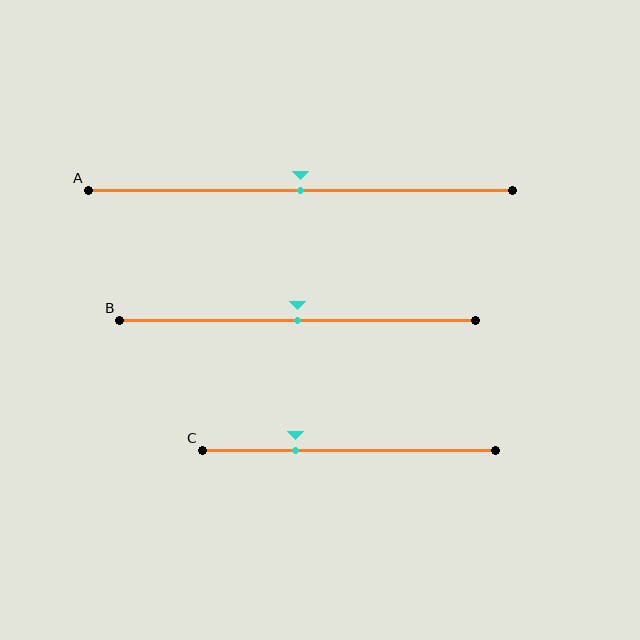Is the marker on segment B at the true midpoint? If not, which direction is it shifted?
Yes, the marker on segment B is at the true midpoint.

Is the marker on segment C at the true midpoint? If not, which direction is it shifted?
No, the marker on segment C is shifted to the left by about 18% of the segment length.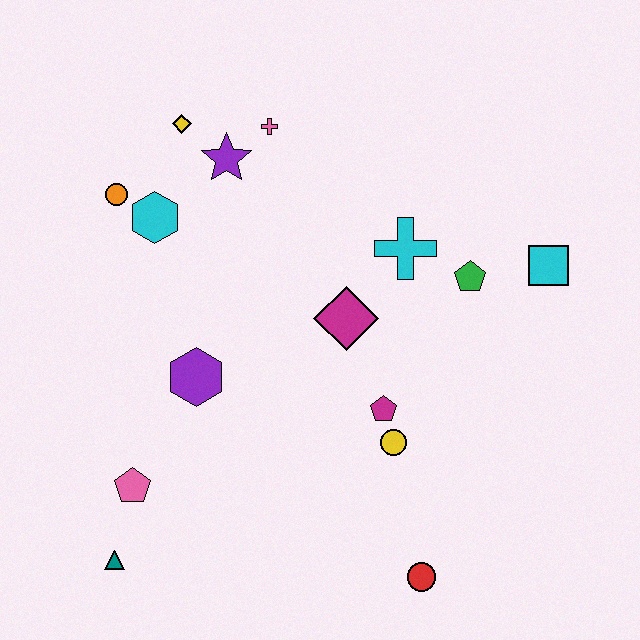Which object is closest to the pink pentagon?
The teal triangle is closest to the pink pentagon.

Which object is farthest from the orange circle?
The red circle is farthest from the orange circle.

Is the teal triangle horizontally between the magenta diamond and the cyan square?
No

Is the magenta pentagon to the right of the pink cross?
Yes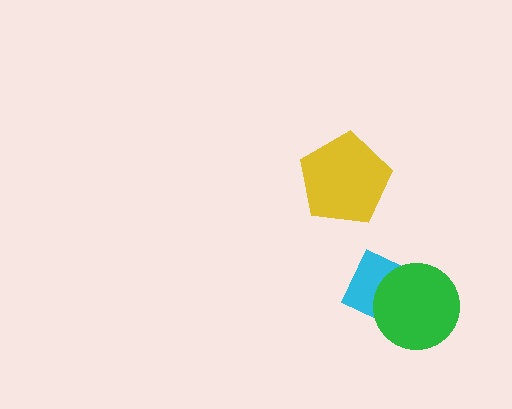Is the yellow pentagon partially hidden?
No, no other shape covers it.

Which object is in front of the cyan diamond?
The green circle is in front of the cyan diamond.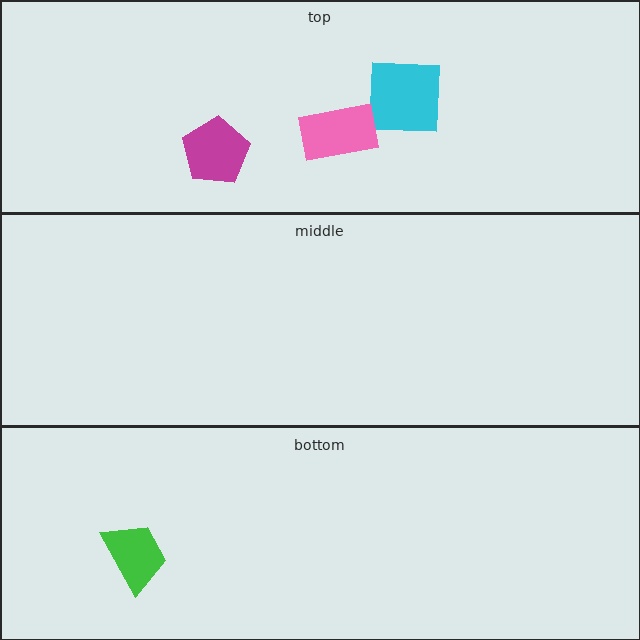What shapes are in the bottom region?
The green trapezoid.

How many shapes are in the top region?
3.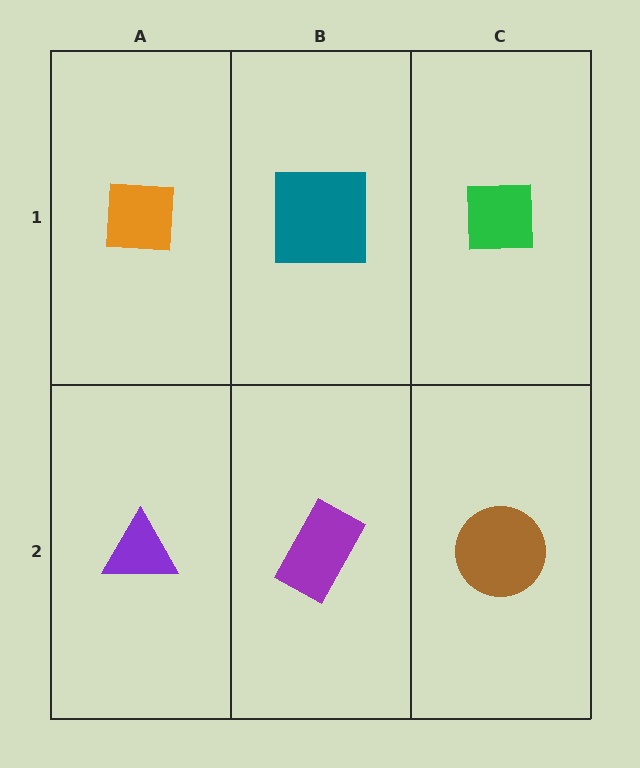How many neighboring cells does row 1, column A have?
2.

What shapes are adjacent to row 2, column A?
An orange square (row 1, column A), a purple rectangle (row 2, column B).